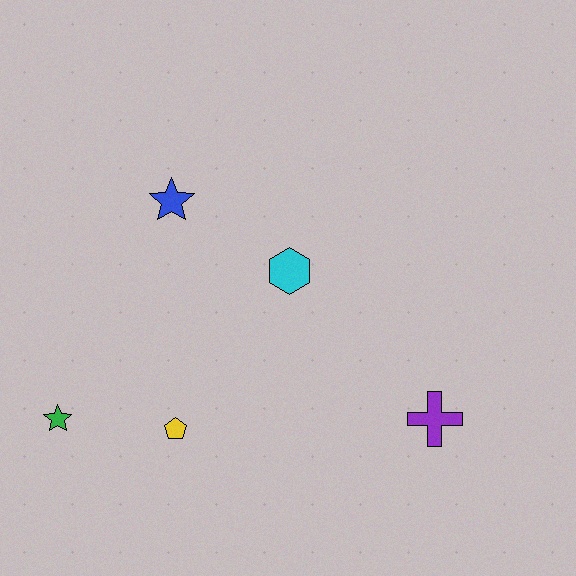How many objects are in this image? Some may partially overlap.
There are 5 objects.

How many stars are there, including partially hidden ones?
There are 2 stars.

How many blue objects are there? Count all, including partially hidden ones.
There is 1 blue object.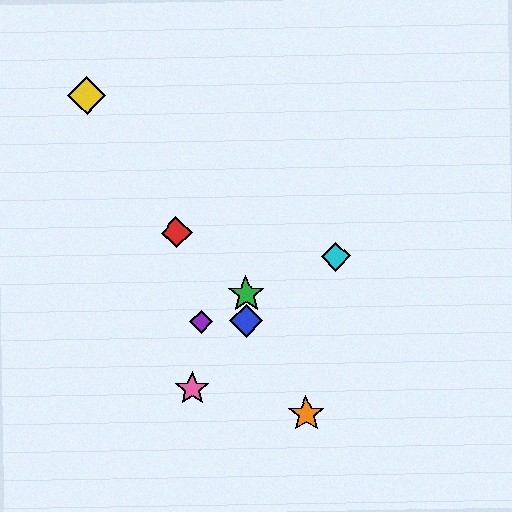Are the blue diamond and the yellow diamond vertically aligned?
No, the blue diamond is at x≈246 and the yellow diamond is at x≈87.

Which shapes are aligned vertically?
The blue diamond, the green star are aligned vertically.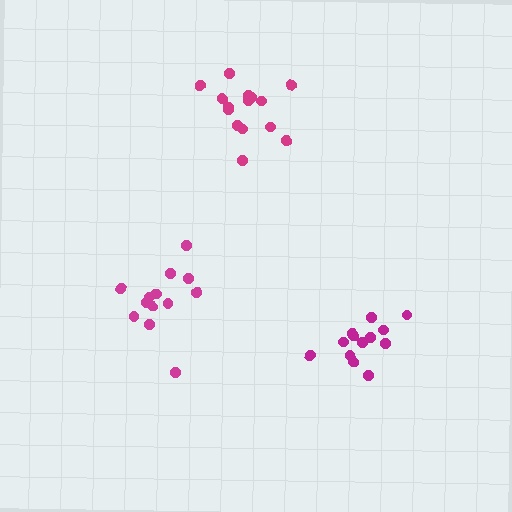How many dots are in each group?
Group 1: 13 dots, Group 2: 15 dots, Group 3: 13 dots (41 total).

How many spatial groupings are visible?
There are 3 spatial groupings.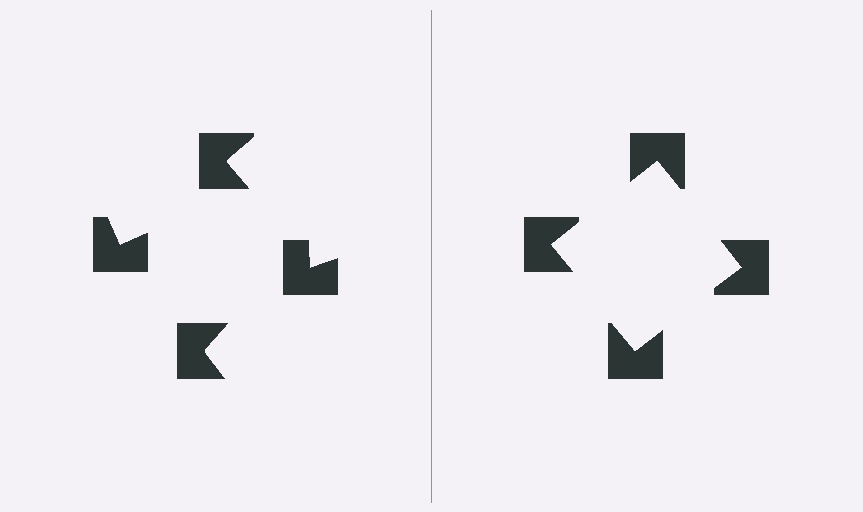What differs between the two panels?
The notched squares are positioned identically on both sides; only the wedge orientations differ. On the right they align to a square; on the left they are misaligned.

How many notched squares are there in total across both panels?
8 — 4 on each side.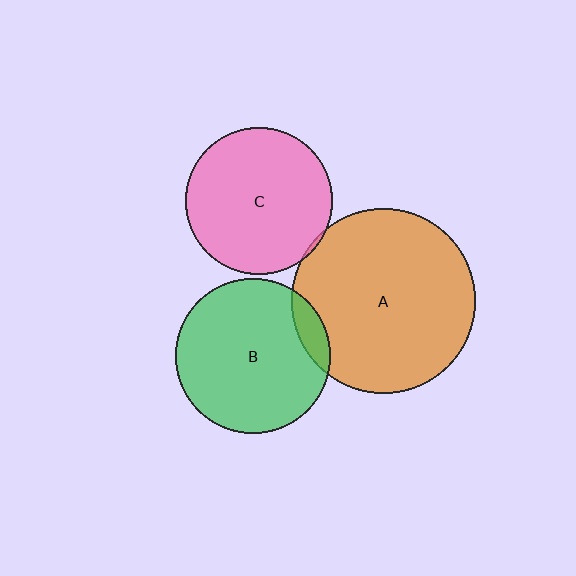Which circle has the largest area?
Circle A (orange).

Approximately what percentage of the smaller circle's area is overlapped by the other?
Approximately 5%.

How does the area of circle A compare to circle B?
Approximately 1.4 times.